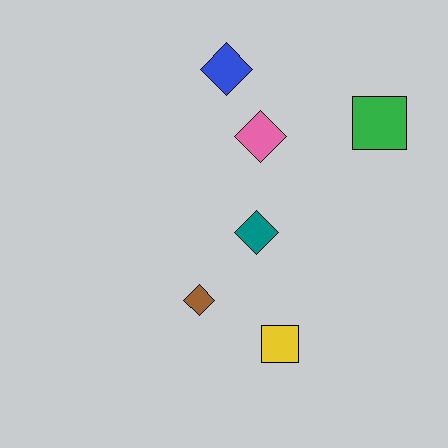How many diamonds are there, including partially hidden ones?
There are 4 diamonds.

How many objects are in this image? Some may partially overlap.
There are 6 objects.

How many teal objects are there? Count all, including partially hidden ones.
There is 1 teal object.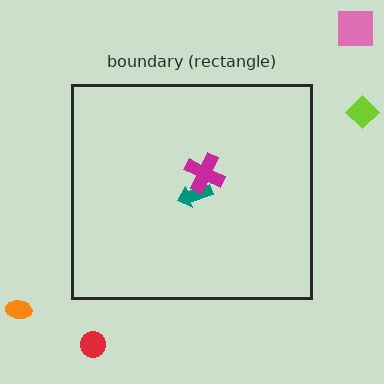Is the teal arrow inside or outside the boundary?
Inside.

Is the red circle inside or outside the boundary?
Outside.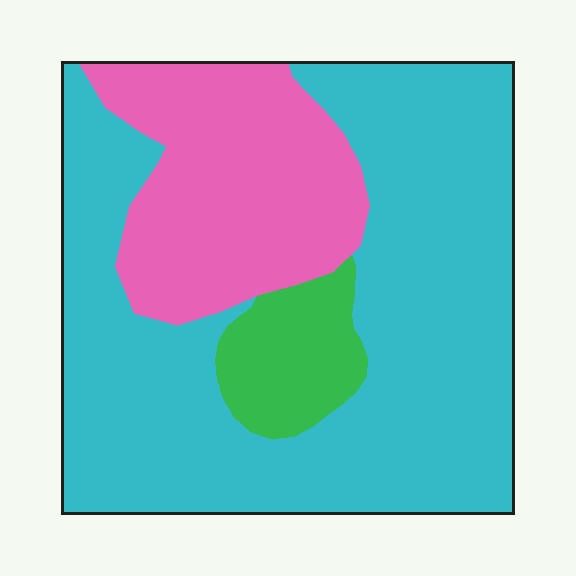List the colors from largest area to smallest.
From largest to smallest: cyan, pink, green.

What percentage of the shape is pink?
Pink covers 26% of the shape.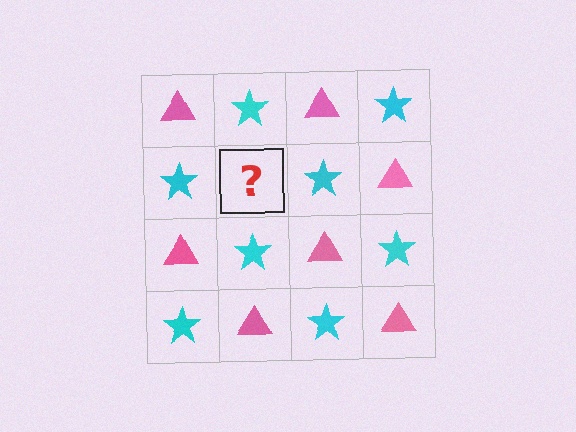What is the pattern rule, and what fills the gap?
The rule is that it alternates pink triangle and cyan star in a checkerboard pattern. The gap should be filled with a pink triangle.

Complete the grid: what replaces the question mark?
The question mark should be replaced with a pink triangle.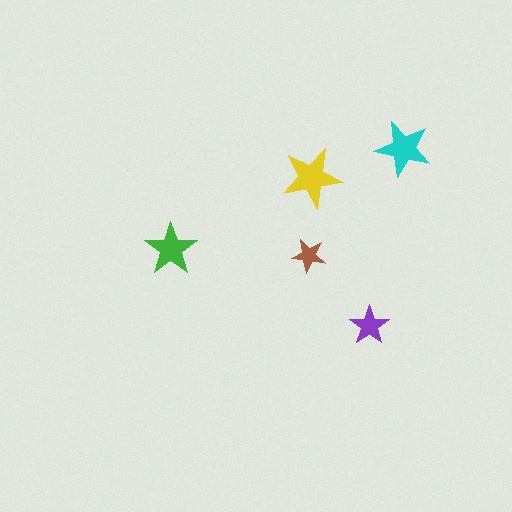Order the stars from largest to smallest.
the yellow one, the cyan one, the green one, the purple one, the brown one.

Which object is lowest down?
The purple star is bottommost.